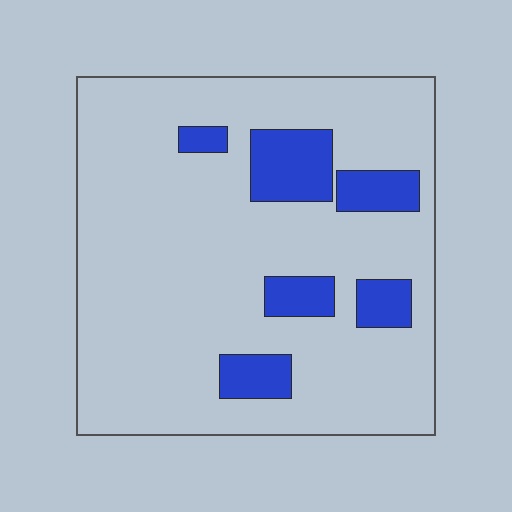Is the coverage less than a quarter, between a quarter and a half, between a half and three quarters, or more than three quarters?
Less than a quarter.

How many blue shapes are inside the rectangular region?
6.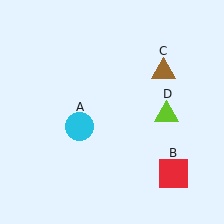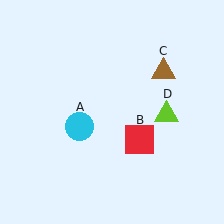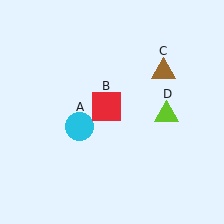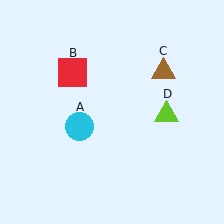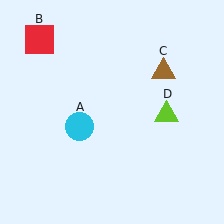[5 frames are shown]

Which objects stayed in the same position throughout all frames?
Cyan circle (object A) and brown triangle (object C) and lime triangle (object D) remained stationary.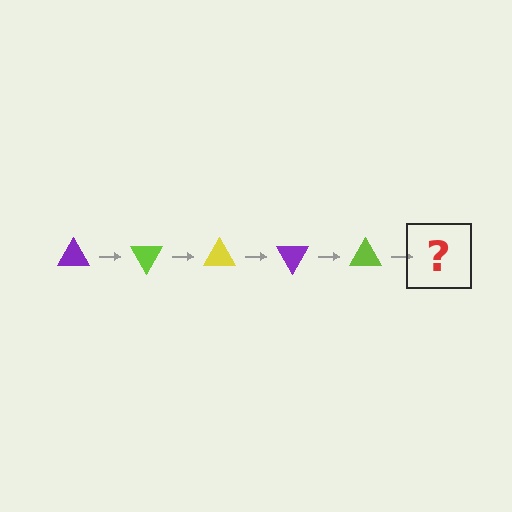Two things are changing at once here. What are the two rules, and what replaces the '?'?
The two rules are that it rotates 60 degrees each step and the color cycles through purple, lime, and yellow. The '?' should be a yellow triangle, rotated 300 degrees from the start.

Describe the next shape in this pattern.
It should be a yellow triangle, rotated 300 degrees from the start.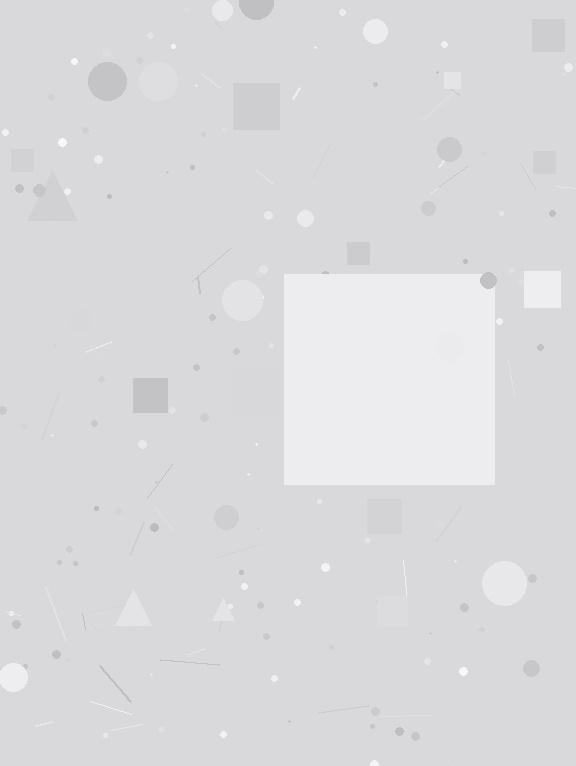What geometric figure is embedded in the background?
A square is embedded in the background.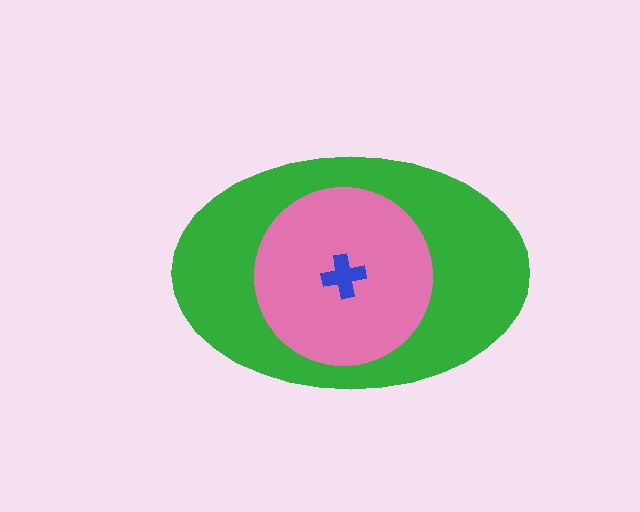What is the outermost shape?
The green ellipse.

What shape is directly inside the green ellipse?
The pink circle.